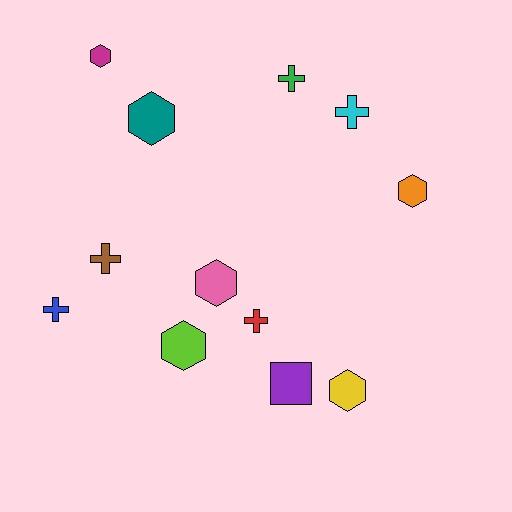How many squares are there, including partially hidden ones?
There is 1 square.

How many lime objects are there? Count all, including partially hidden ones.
There is 1 lime object.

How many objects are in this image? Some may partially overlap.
There are 12 objects.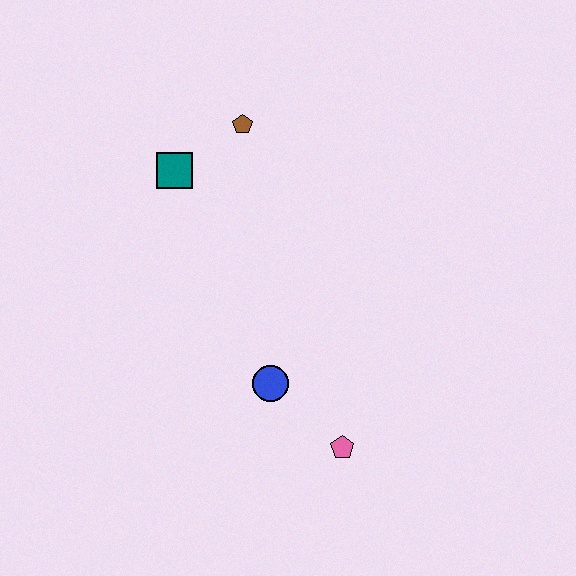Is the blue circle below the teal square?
Yes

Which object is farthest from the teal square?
The pink pentagon is farthest from the teal square.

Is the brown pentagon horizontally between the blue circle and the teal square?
Yes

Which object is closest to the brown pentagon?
The teal square is closest to the brown pentagon.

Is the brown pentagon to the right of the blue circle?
No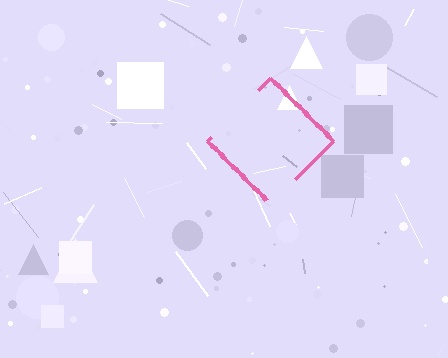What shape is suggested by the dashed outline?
The dashed outline suggests a diamond.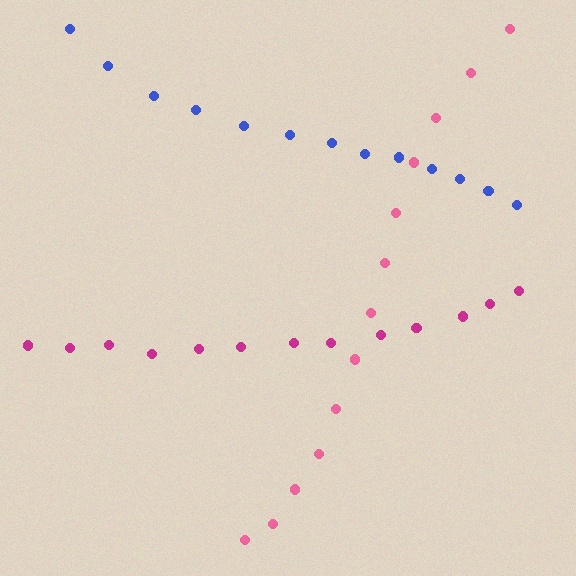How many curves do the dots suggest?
There are 3 distinct paths.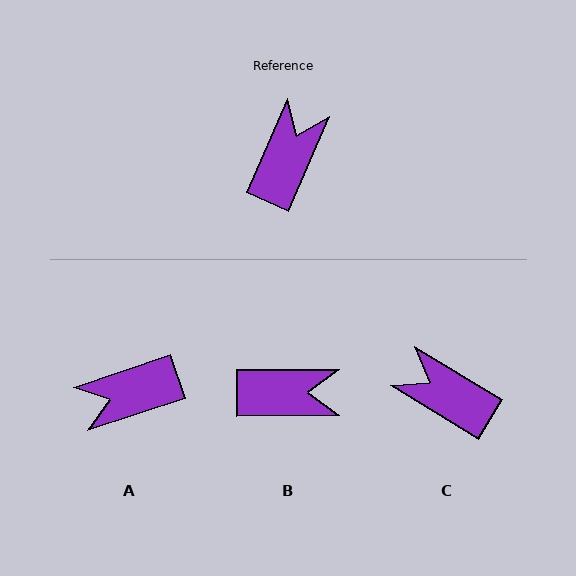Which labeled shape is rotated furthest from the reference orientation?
A, about 132 degrees away.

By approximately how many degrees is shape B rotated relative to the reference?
Approximately 66 degrees clockwise.